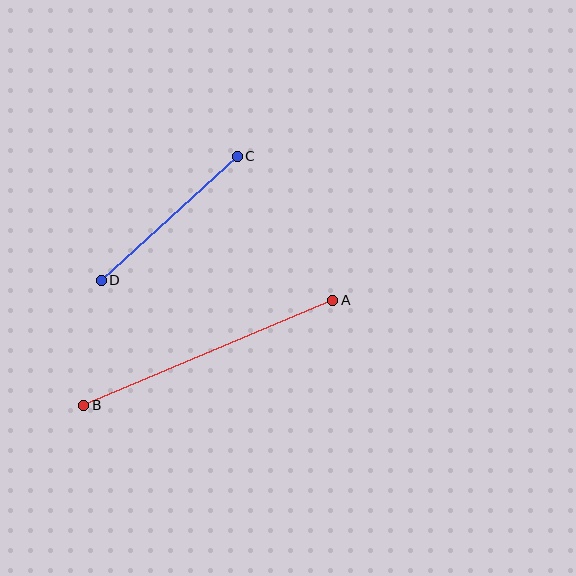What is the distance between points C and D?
The distance is approximately 184 pixels.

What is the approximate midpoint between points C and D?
The midpoint is at approximately (169, 218) pixels.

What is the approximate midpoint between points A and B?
The midpoint is at approximately (208, 353) pixels.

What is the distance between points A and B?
The distance is approximately 270 pixels.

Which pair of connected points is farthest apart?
Points A and B are farthest apart.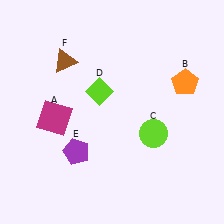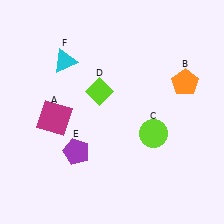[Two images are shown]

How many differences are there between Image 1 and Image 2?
There is 1 difference between the two images.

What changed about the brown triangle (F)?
In Image 1, F is brown. In Image 2, it changed to cyan.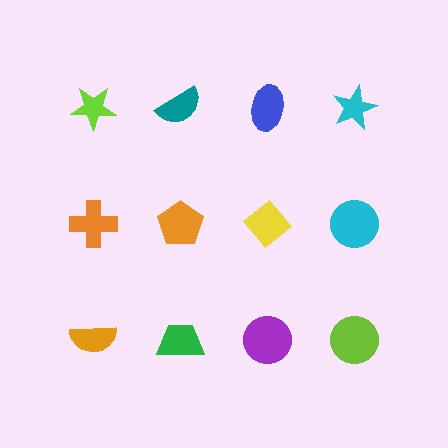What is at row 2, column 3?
A yellow diamond.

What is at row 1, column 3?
A blue ellipse.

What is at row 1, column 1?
A lime star.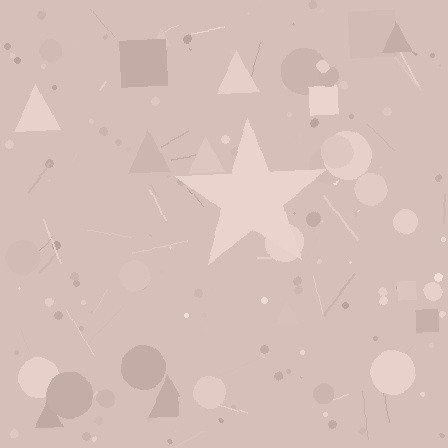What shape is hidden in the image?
A star is hidden in the image.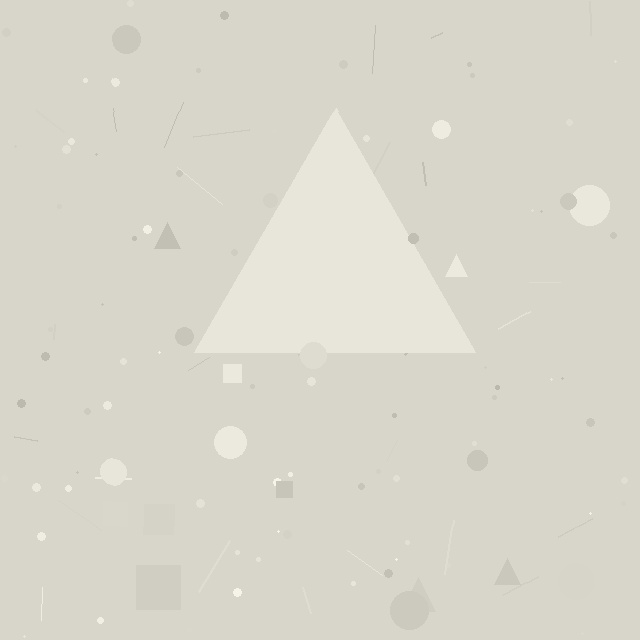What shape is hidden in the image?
A triangle is hidden in the image.